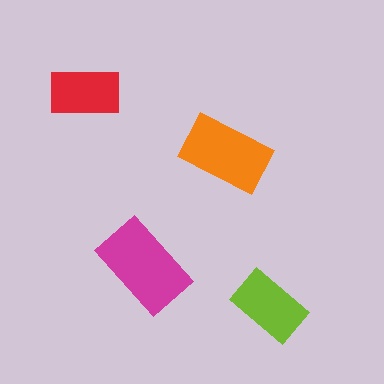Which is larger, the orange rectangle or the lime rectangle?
The orange one.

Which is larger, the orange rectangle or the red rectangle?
The orange one.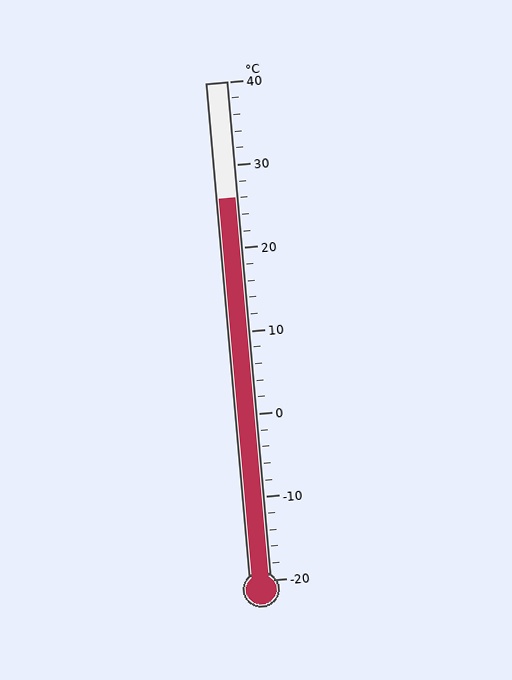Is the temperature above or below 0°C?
The temperature is above 0°C.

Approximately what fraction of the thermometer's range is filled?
The thermometer is filled to approximately 75% of its range.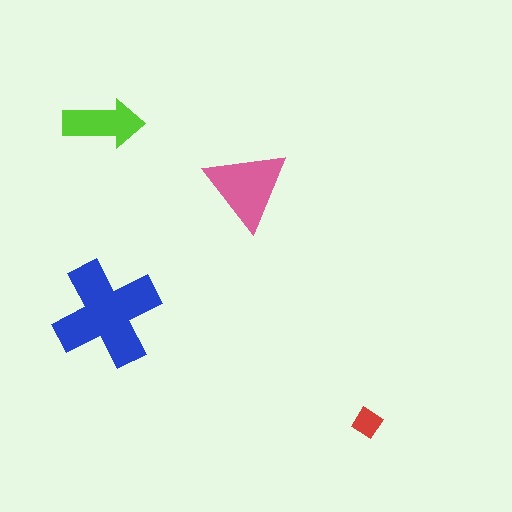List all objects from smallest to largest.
The red diamond, the lime arrow, the pink triangle, the blue cross.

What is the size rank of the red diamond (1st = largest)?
4th.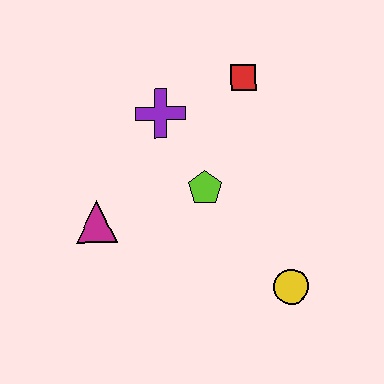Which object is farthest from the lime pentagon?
The yellow circle is farthest from the lime pentagon.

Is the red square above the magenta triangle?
Yes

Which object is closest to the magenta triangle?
The lime pentagon is closest to the magenta triangle.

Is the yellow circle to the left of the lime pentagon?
No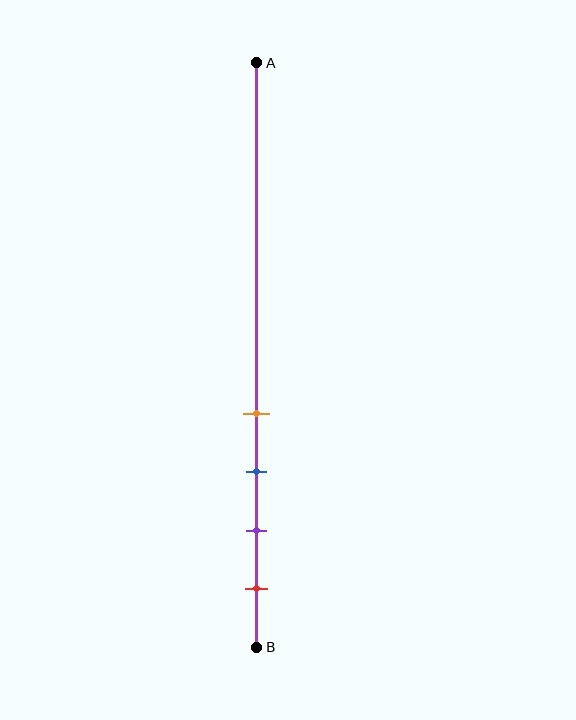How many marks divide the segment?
There are 4 marks dividing the segment.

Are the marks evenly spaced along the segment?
Yes, the marks are approximately evenly spaced.